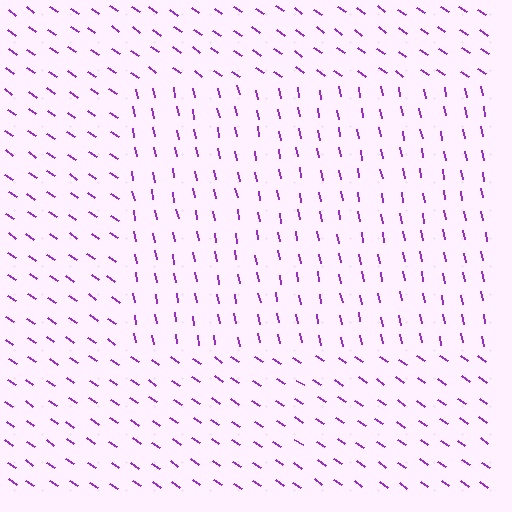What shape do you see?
I see a rectangle.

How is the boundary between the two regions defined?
The boundary is defined purely by a change in line orientation (approximately 45 degrees difference). All lines are the same color and thickness.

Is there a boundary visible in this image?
Yes, there is a texture boundary formed by a change in line orientation.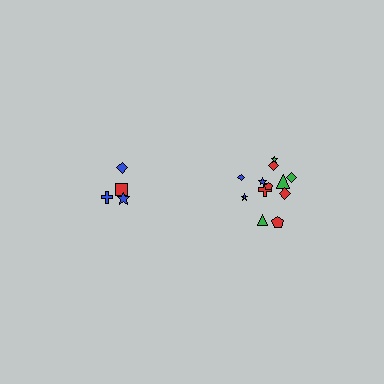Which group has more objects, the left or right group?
The right group.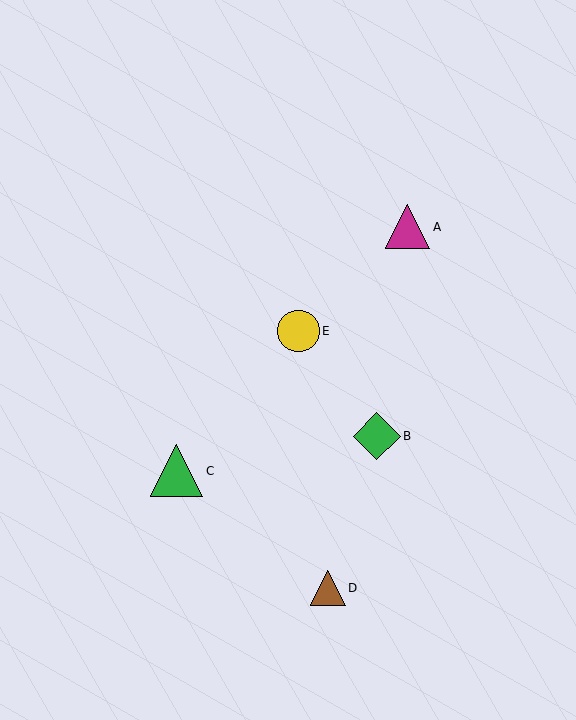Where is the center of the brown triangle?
The center of the brown triangle is at (328, 588).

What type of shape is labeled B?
Shape B is a green diamond.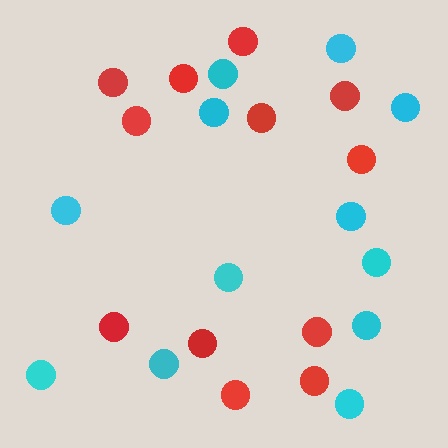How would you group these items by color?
There are 2 groups: one group of cyan circles (12) and one group of red circles (12).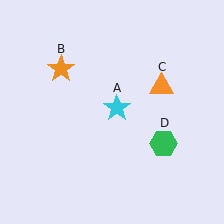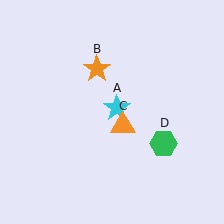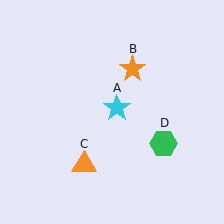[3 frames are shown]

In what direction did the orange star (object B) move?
The orange star (object B) moved right.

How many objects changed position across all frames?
2 objects changed position: orange star (object B), orange triangle (object C).